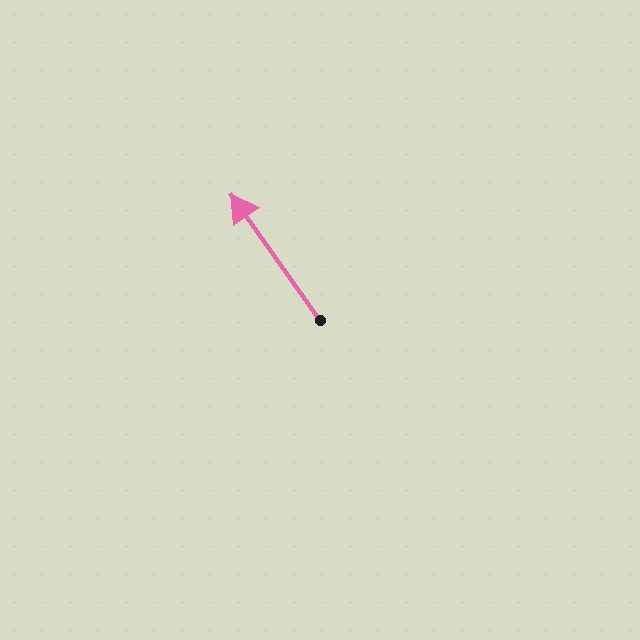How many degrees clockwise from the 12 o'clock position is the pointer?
Approximately 325 degrees.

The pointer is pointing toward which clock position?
Roughly 11 o'clock.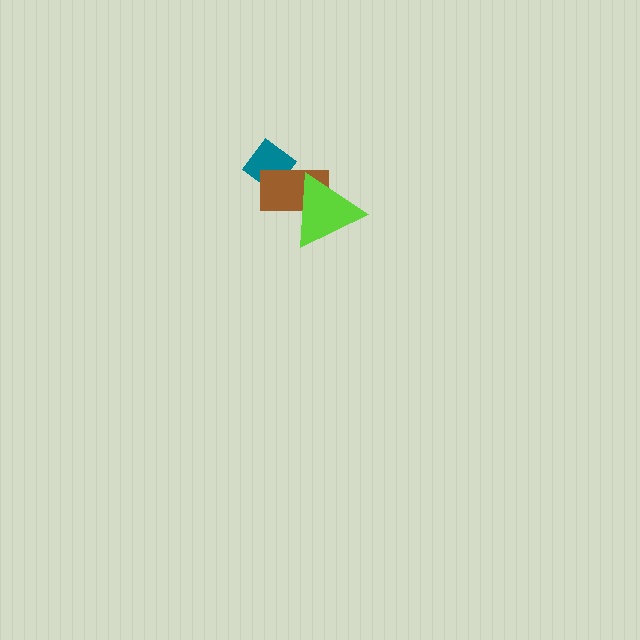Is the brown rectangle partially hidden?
Yes, it is partially covered by another shape.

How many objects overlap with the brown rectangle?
2 objects overlap with the brown rectangle.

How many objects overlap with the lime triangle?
1 object overlaps with the lime triangle.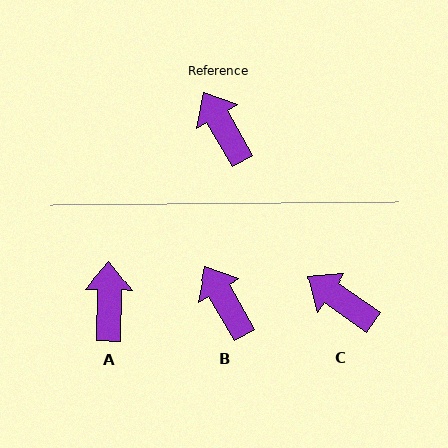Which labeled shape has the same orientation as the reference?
B.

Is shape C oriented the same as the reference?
No, it is off by about 25 degrees.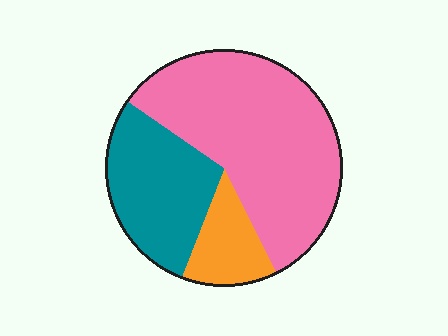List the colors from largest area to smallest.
From largest to smallest: pink, teal, orange.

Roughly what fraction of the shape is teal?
Teal takes up between a quarter and a half of the shape.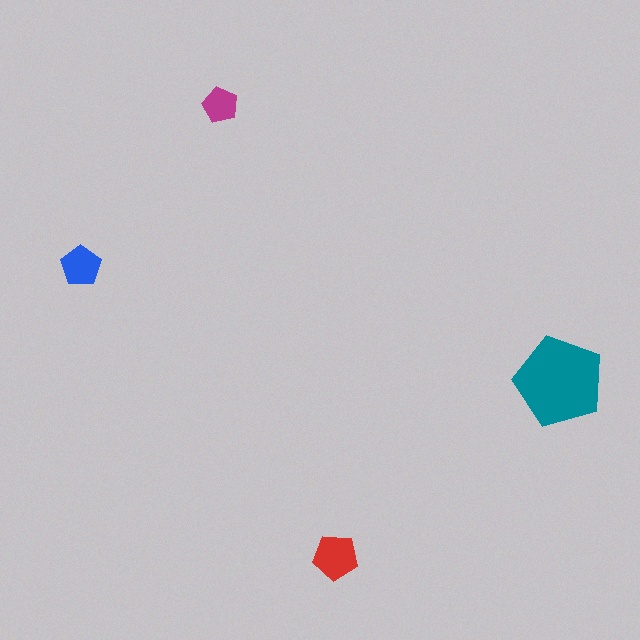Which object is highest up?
The magenta pentagon is topmost.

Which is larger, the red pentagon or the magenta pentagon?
The red one.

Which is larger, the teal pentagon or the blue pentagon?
The teal one.